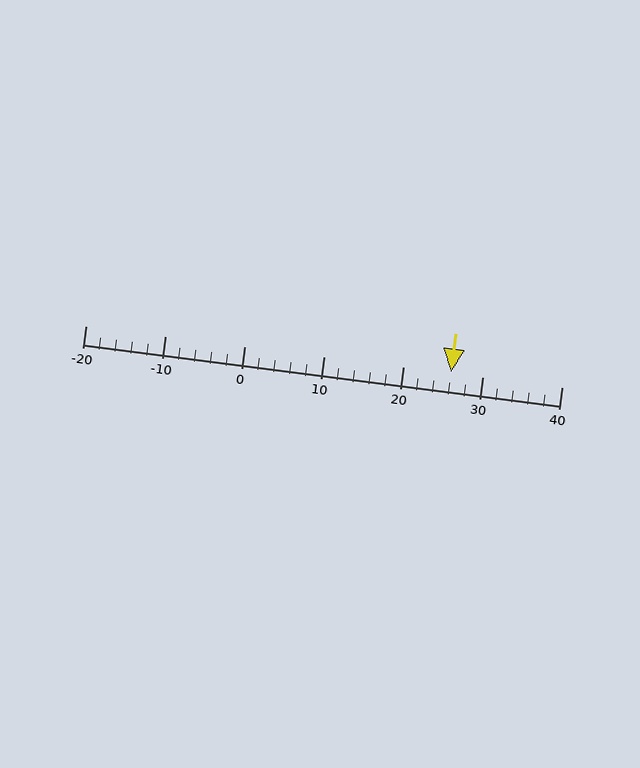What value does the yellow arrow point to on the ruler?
The yellow arrow points to approximately 26.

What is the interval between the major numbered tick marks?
The major tick marks are spaced 10 units apart.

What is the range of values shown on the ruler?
The ruler shows values from -20 to 40.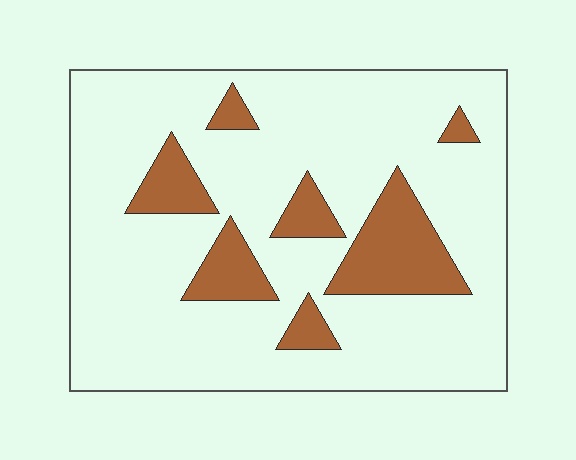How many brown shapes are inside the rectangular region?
7.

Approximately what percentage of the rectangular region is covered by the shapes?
Approximately 20%.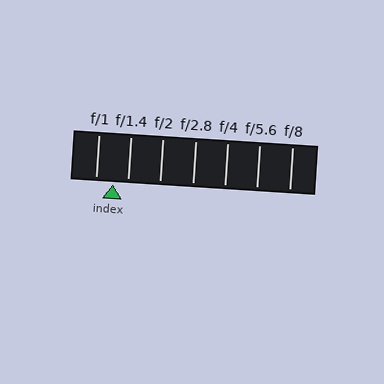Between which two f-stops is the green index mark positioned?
The index mark is between f/1 and f/1.4.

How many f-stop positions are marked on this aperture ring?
There are 7 f-stop positions marked.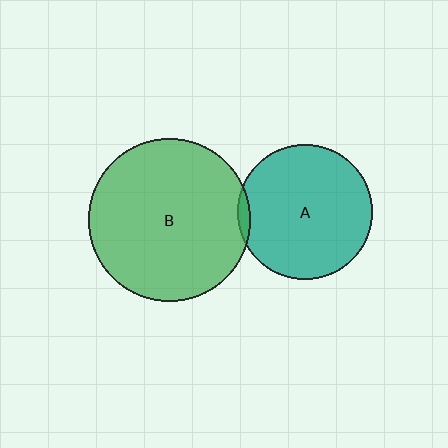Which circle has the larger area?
Circle B (green).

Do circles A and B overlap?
Yes.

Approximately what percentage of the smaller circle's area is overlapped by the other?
Approximately 5%.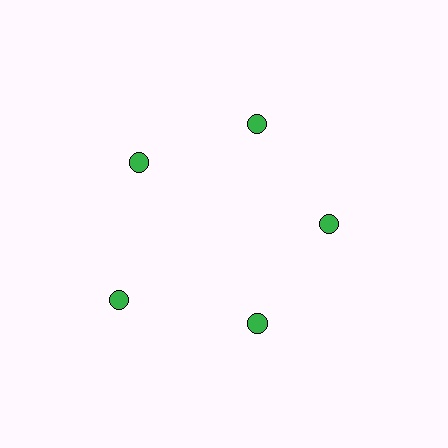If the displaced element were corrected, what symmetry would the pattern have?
It would have 5-fold rotational symmetry — the pattern would map onto itself every 72 degrees.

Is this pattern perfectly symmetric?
No. The 5 green circles are arranged in a ring, but one element near the 8 o'clock position is pushed outward from the center, breaking the 5-fold rotational symmetry.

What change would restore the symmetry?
The symmetry would be restored by moving it inward, back onto the ring so that all 5 circles sit at equal angles and equal distance from the center.